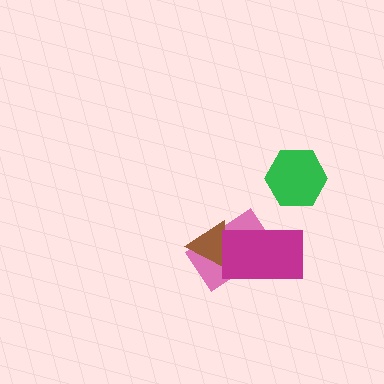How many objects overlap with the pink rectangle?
2 objects overlap with the pink rectangle.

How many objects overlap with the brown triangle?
2 objects overlap with the brown triangle.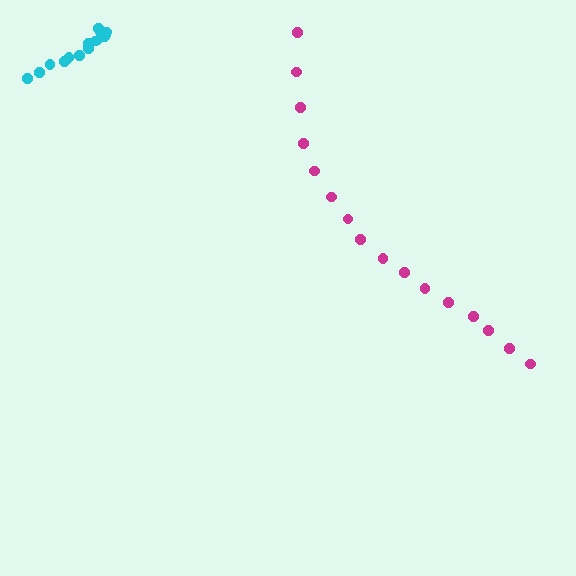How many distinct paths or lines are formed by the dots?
There are 2 distinct paths.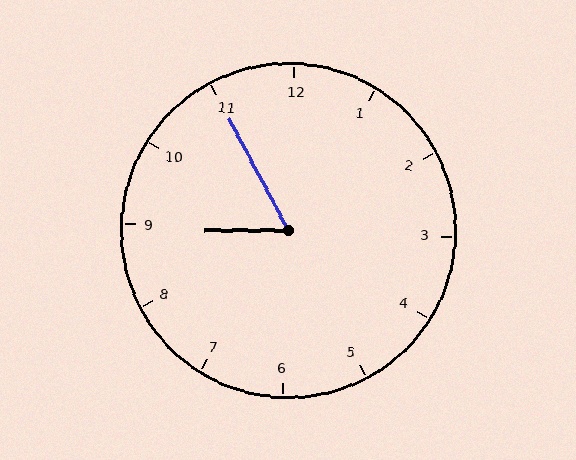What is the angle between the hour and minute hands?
Approximately 62 degrees.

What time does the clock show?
8:55.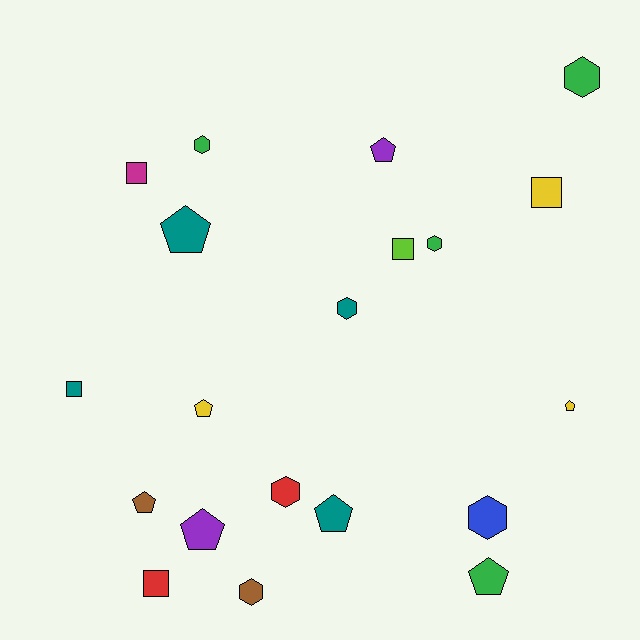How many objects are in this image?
There are 20 objects.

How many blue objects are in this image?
There is 1 blue object.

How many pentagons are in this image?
There are 8 pentagons.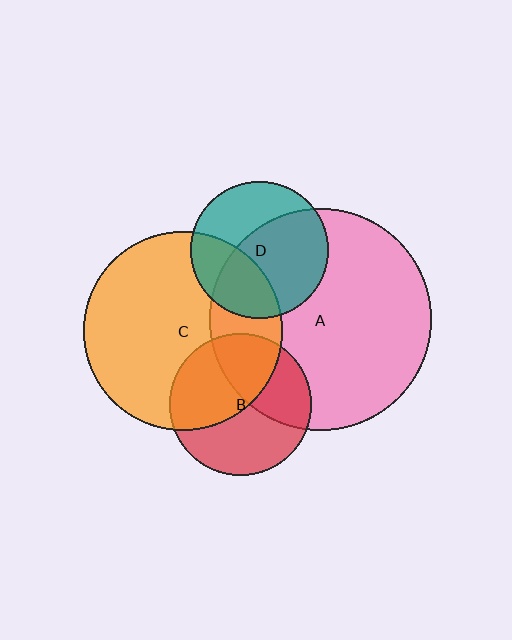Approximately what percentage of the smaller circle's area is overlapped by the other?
Approximately 40%.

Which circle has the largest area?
Circle A (pink).